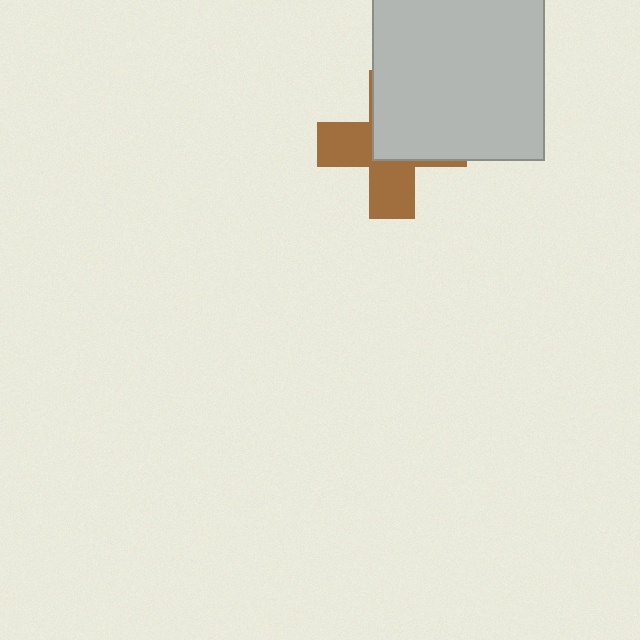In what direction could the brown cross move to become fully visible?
The brown cross could move toward the lower-left. That would shift it out from behind the light gray square entirely.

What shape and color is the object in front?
The object in front is a light gray square.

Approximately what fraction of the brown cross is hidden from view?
Roughly 52% of the brown cross is hidden behind the light gray square.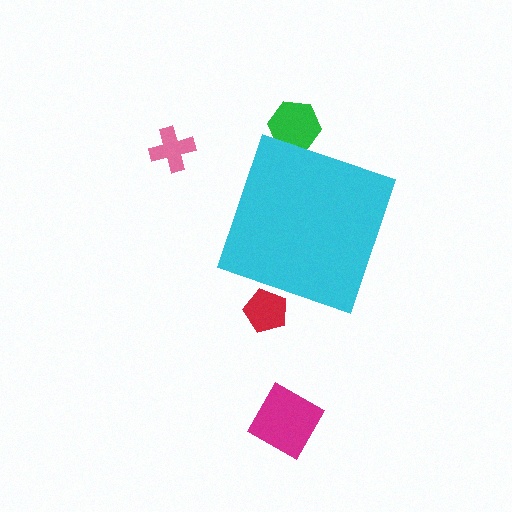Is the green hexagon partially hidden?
Yes, the green hexagon is partially hidden behind the cyan diamond.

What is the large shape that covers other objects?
A cyan diamond.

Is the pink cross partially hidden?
No, the pink cross is fully visible.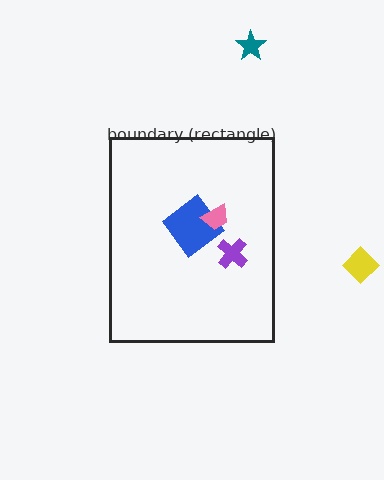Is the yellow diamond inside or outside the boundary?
Outside.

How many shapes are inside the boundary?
3 inside, 2 outside.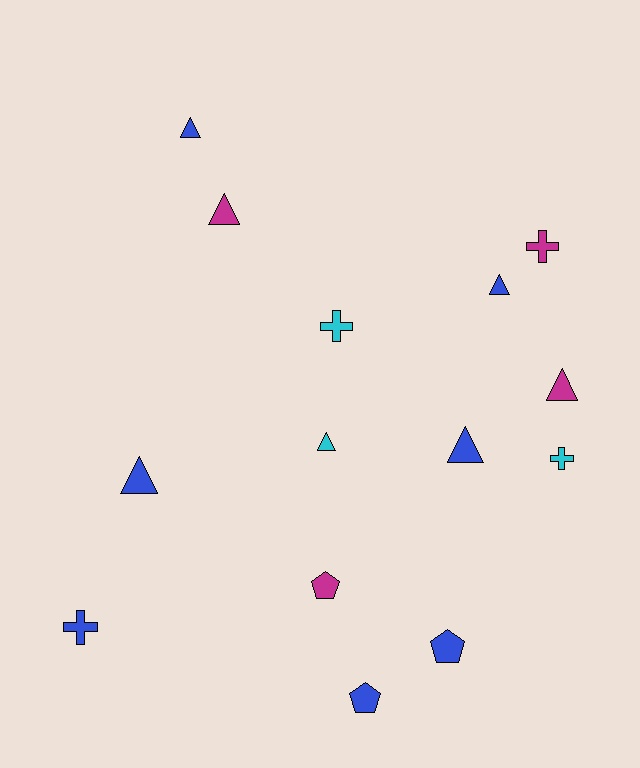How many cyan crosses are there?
There are 2 cyan crosses.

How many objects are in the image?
There are 14 objects.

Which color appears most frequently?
Blue, with 7 objects.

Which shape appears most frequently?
Triangle, with 7 objects.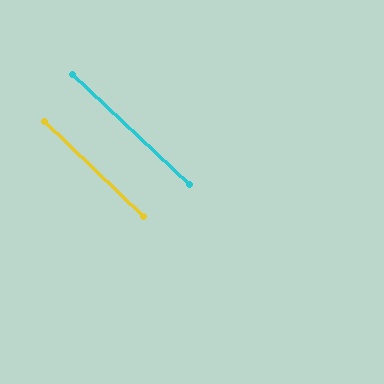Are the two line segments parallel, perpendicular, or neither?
Parallel — their directions differ by only 0.7°.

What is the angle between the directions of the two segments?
Approximately 1 degree.